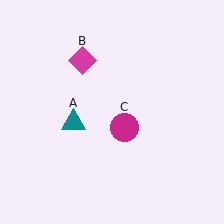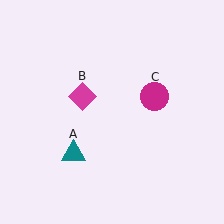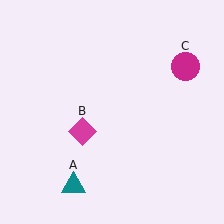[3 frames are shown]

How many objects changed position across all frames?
3 objects changed position: teal triangle (object A), magenta diamond (object B), magenta circle (object C).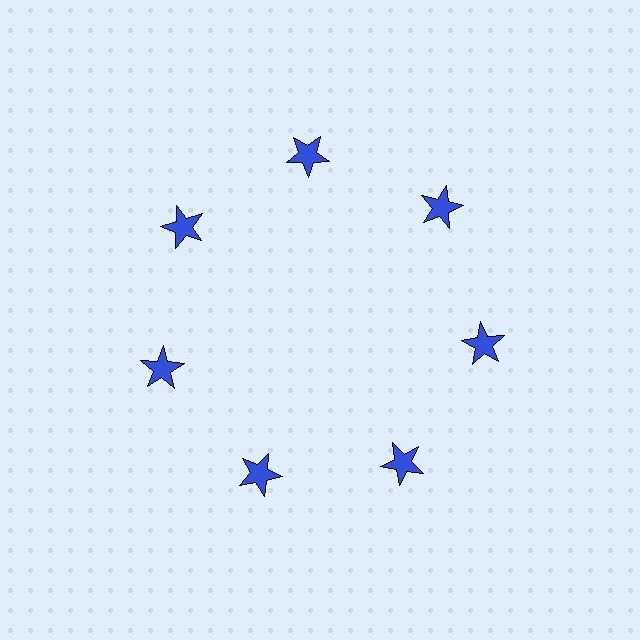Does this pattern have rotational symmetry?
Yes, this pattern has 7-fold rotational symmetry. It looks the same after rotating 51 degrees around the center.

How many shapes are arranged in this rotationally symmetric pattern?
There are 7 shapes, arranged in 7 groups of 1.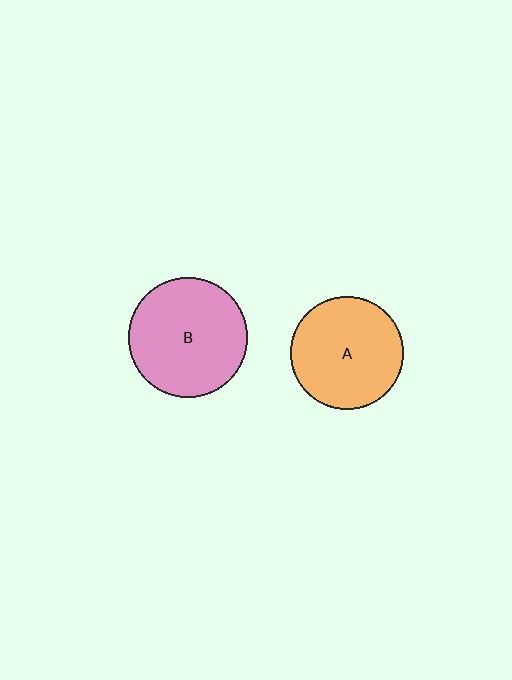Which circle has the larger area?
Circle B (pink).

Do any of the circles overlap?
No, none of the circles overlap.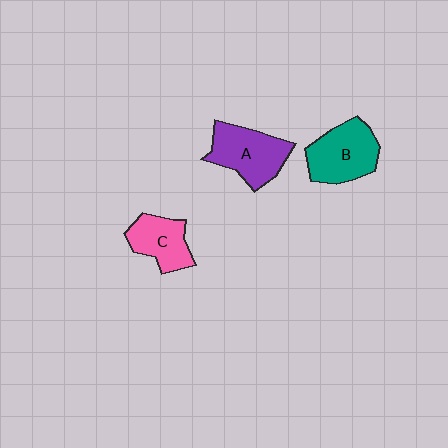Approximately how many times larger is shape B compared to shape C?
Approximately 1.3 times.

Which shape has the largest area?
Shape A (purple).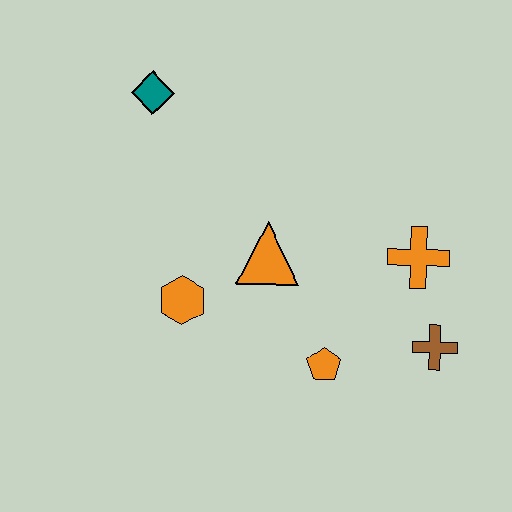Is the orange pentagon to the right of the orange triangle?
Yes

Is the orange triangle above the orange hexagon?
Yes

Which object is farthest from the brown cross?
The teal diamond is farthest from the brown cross.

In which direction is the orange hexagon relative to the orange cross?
The orange hexagon is to the left of the orange cross.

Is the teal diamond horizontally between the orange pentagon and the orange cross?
No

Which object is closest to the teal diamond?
The orange triangle is closest to the teal diamond.